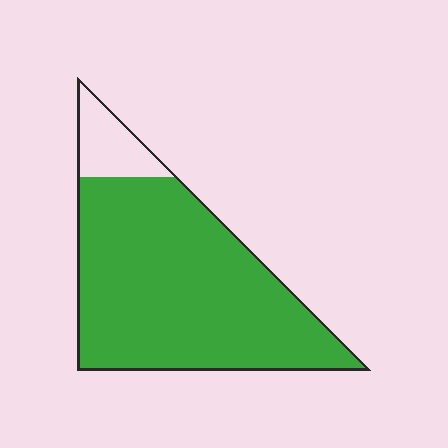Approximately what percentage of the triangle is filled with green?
Approximately 90%.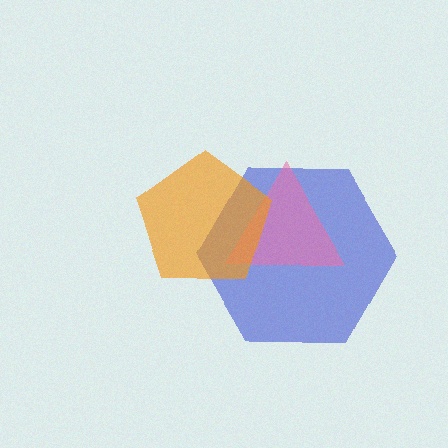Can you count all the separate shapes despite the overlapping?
Yes, there are 3 separate shapes.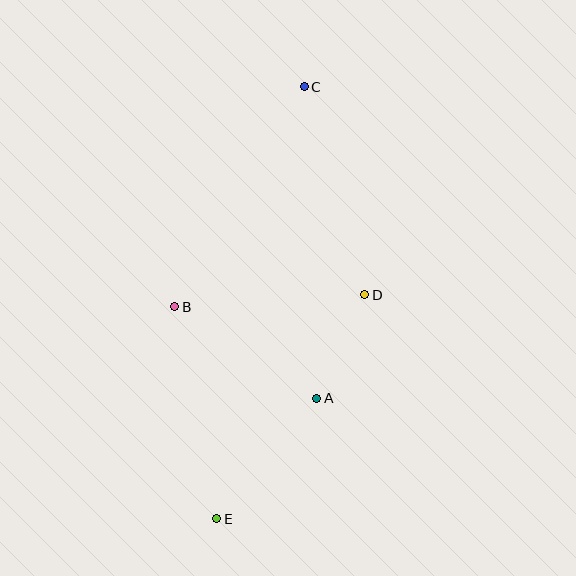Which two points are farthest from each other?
Points C and E are farthest from each other.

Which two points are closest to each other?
Points A and D are closest to each other.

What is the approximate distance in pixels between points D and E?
The distance between D and E is approximately 268 pixels.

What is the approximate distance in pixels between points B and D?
The distance between B and D is approximately 190 pixels.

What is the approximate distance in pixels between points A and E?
The distance between A and E is approximately 156 pixels.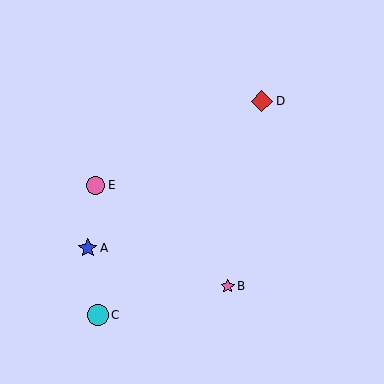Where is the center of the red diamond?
The center of the red diamond is at (262, 101).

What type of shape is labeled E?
Shape E is a pink circle.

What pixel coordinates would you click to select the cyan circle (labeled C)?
Click at (98, 315) to select the cyan circle C.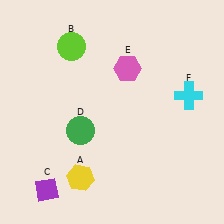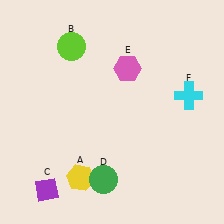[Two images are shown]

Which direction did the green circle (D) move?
The green circle (D) moved down.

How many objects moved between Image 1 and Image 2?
1 object moved between the two images.